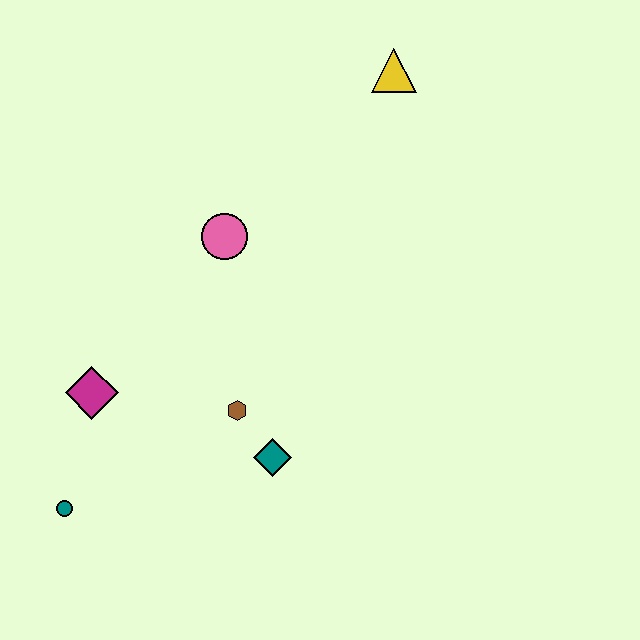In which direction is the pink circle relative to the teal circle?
The pink circle is above the teal circle.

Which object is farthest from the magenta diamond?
The yellow triangle is farthest from the magenta diamond.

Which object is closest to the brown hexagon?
The teal diamond is closest to the brown hexagon.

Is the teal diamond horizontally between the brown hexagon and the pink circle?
No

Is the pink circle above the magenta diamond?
Yes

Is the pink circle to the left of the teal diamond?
Yes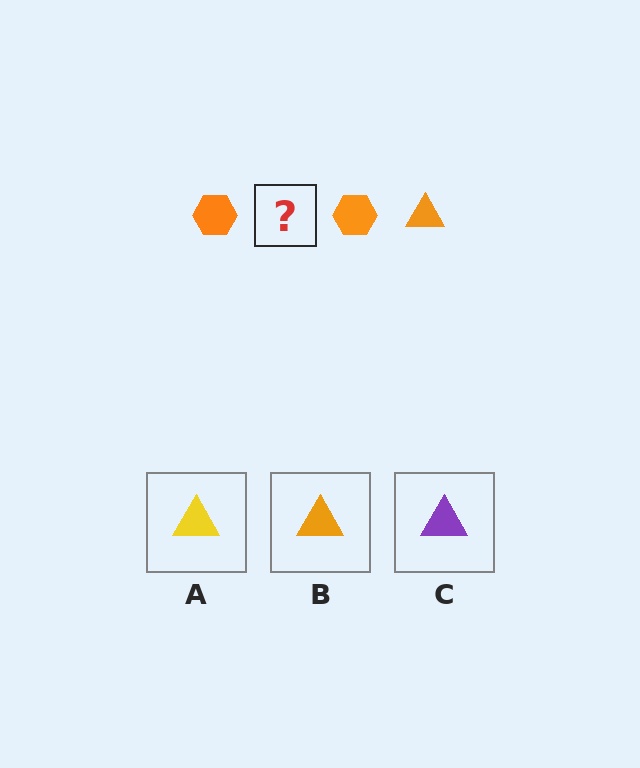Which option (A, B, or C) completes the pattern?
B.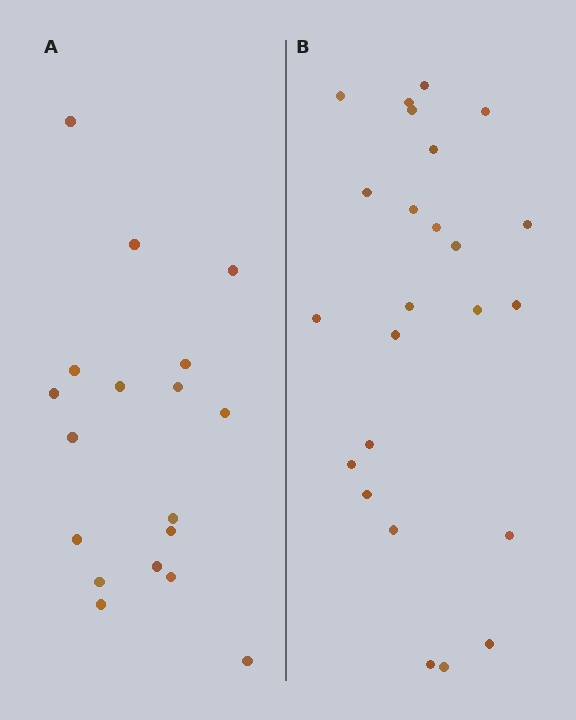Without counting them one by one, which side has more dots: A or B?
Region B (the right region) has more dots.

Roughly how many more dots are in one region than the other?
Region B has about 6 more dots than region A.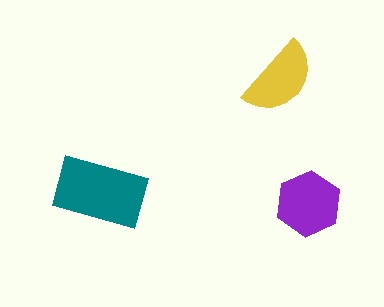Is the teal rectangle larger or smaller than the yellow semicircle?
Larger.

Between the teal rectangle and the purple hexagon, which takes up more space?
The teal rectangle.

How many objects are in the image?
There are 3 objects in the image.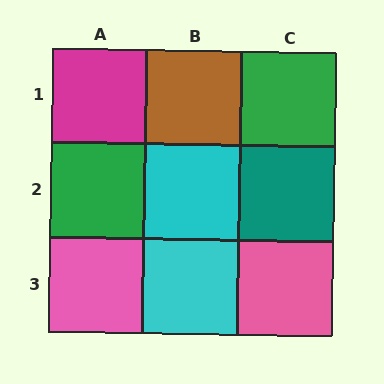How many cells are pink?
2 cells are pink.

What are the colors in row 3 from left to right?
Pink, cyan, pink.